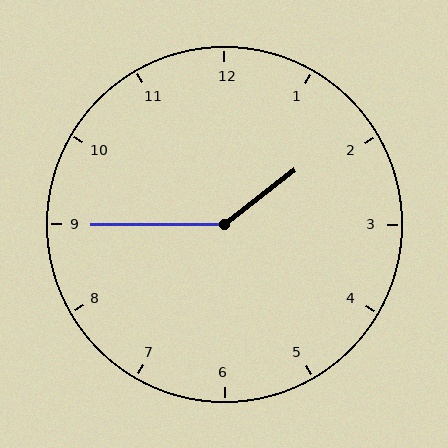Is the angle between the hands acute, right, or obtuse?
It is obtuse.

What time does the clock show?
1:45.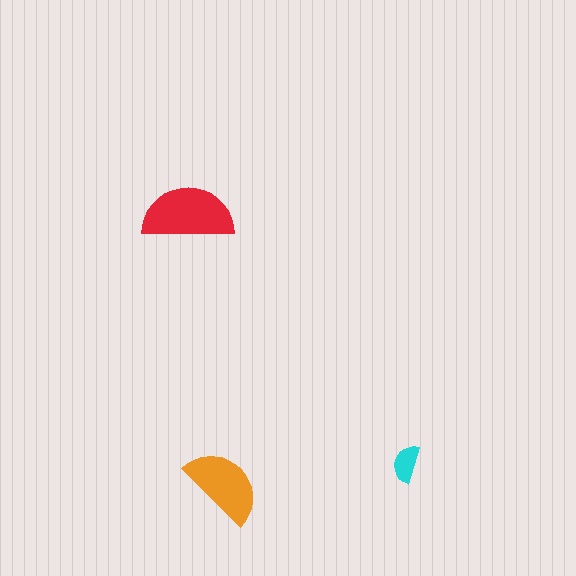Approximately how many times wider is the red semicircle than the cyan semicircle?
About 2.5 times wider.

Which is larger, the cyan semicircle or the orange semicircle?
The orange one.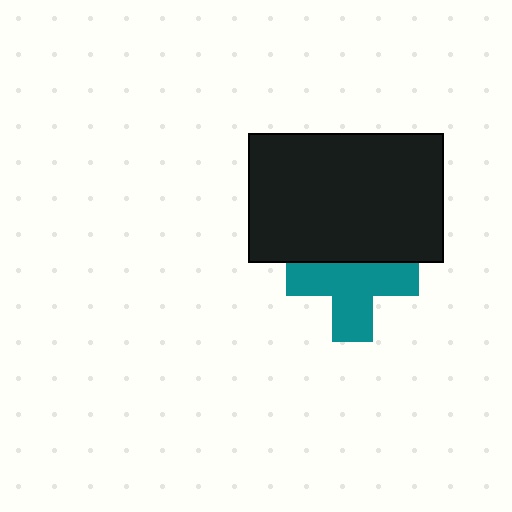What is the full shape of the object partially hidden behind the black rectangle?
The partially hidden object is a teal cross.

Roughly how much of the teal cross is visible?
Most of it is visible (roughly 67%).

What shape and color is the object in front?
The object in front is a black rectangle.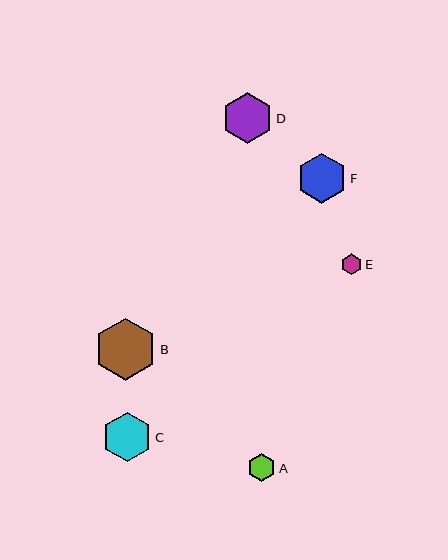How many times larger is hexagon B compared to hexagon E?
Hexagon B is approximately 3.0 times the size of hexagon E.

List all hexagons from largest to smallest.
From largest to smallest: B, D, F, C, A, E.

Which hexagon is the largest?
Hexagon B is the largest with a size of approximately 62 pixels.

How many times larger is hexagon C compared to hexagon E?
Hexagon C is approximately 2.4 times the size of hexagon E.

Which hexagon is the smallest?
Hexagon E is the smallest with a size of approximately 21 pixels.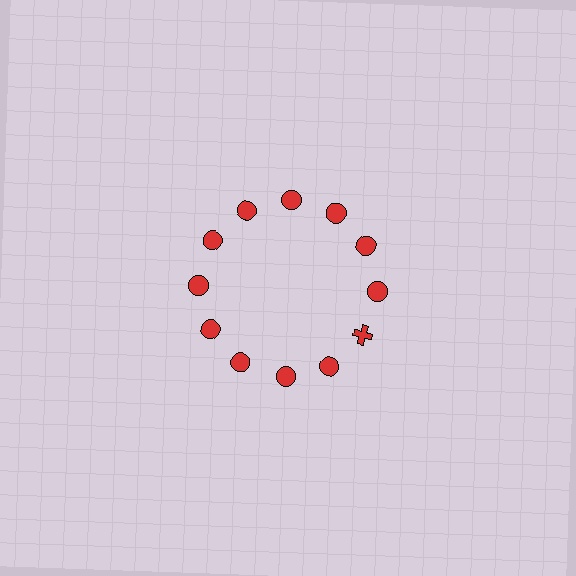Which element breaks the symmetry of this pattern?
The red cross at roughly the 4 o'clock position breaks the symmetry. All other shapes are red circles.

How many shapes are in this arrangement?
There are 12 shapes arranged in a ring pattern.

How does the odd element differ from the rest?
It has a different shape: cross instead of circle.